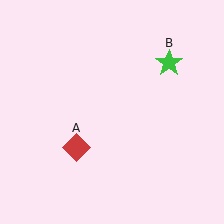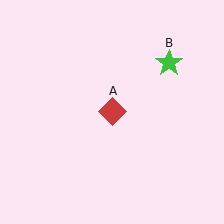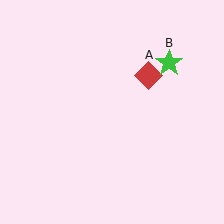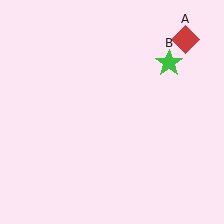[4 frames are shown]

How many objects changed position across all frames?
1 object changed position: red diamond (object A).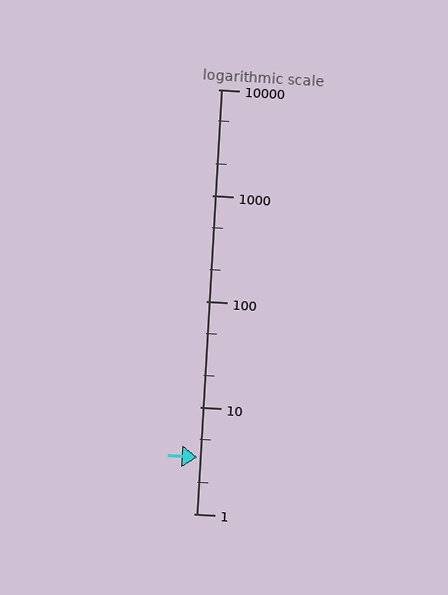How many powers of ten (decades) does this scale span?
The scale spans 4 decades, from 1 to 10000.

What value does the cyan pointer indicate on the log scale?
The pointer indicates approximately 3.4.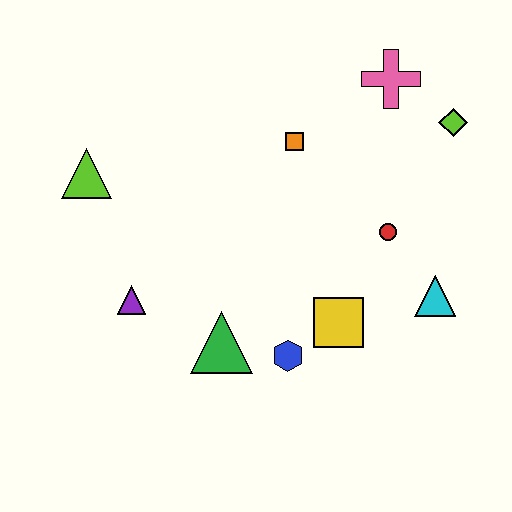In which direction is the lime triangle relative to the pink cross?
The lime triangle is to the left of the pink cross.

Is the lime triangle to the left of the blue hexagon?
Yes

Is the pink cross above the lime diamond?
Yes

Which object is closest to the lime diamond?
The pink cross is closest to the lime diamond.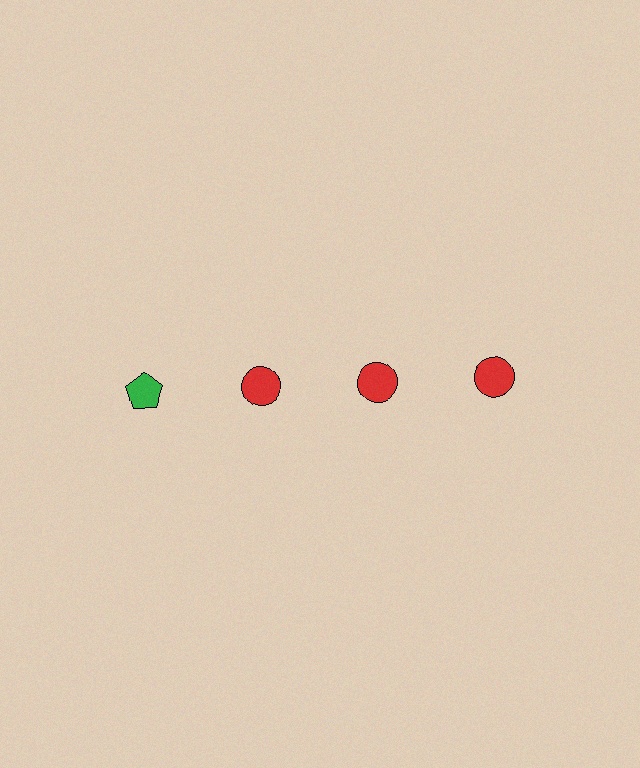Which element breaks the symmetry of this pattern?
The green pentagon in the top row, leftmost column breaks the symmetry. All other shapes are red circles.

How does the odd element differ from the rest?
It differs in both color (green instead of red) and shape (pentagon instead of circle).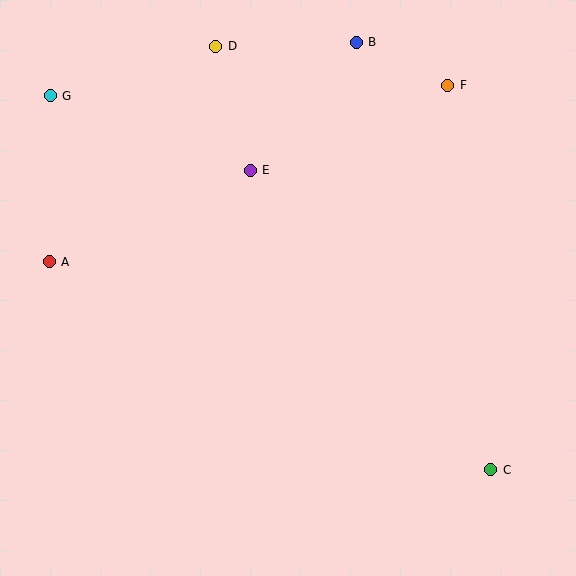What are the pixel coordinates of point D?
Point D is at (216, 46).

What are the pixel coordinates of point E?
Point E is at (250, 170).